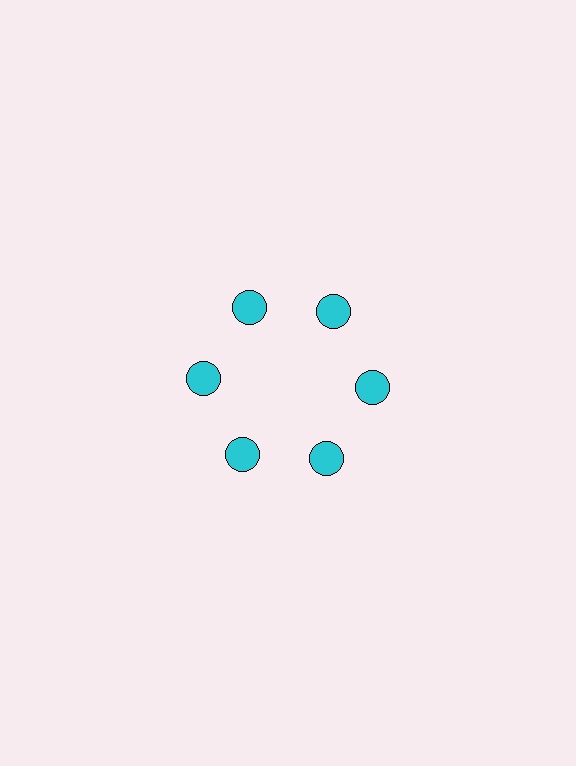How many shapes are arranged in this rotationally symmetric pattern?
There are 6 shapes, arranged in 6 groups of 1.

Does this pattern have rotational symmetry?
Yes, this pattern has 6-fold rotational symmetry. It looks the same after rotating 60 degrees around the center.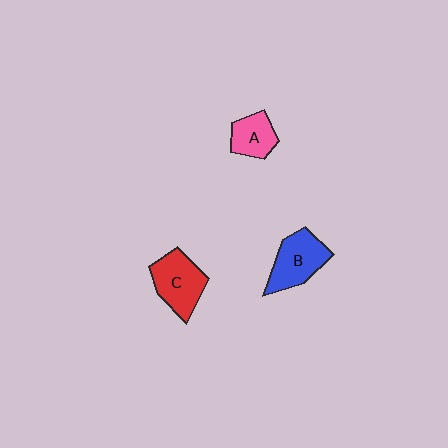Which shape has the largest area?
Shape C (red).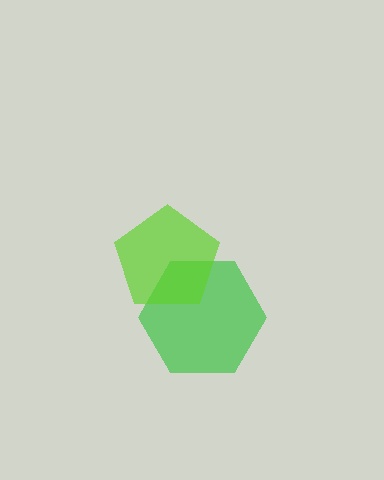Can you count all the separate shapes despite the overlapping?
Yes, there are 2 separate shapes.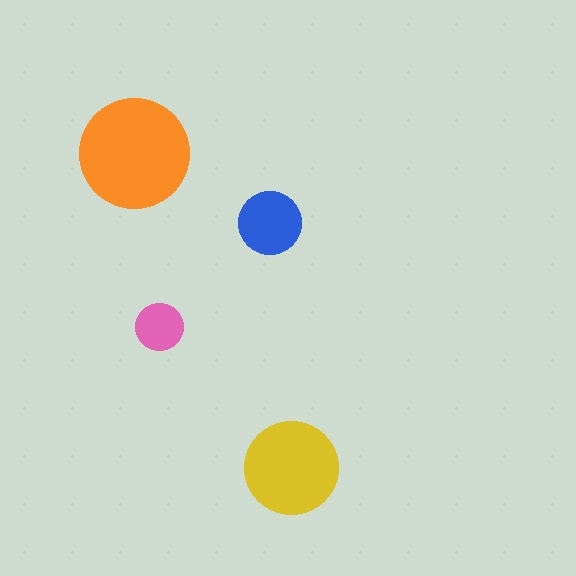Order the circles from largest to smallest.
the orange one, the yellow one, the blue one, the pink one.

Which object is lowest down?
The yellow circle is bottommost.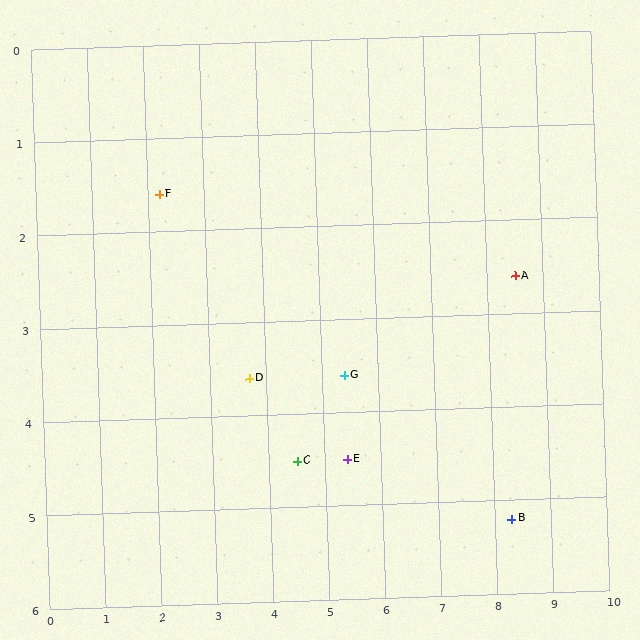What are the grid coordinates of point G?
Point G is at approximately (5.4, 3.6).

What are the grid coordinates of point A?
Point A is at approximately (8.5, 2.6).